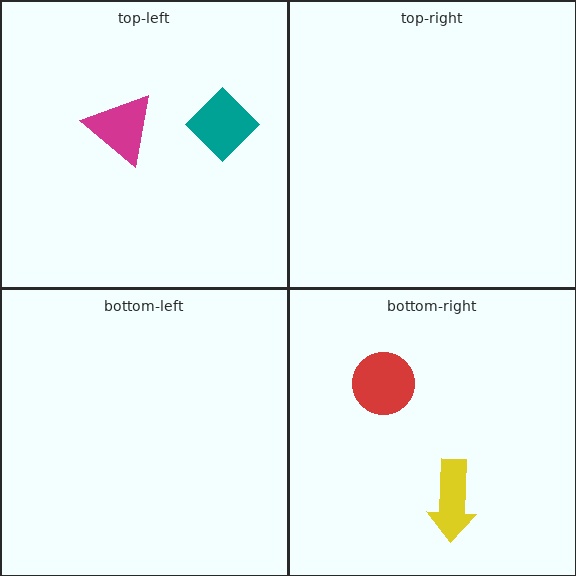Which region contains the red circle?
The bottom-right region.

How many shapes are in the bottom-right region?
2.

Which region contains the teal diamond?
The top-left region.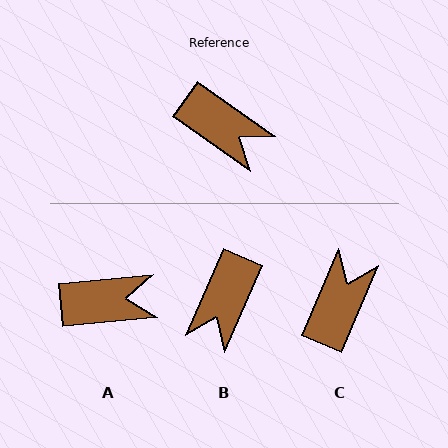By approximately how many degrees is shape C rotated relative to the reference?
Approximately 102 degrees counter-clockwise.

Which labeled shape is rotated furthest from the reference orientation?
C, about 102 degrees away.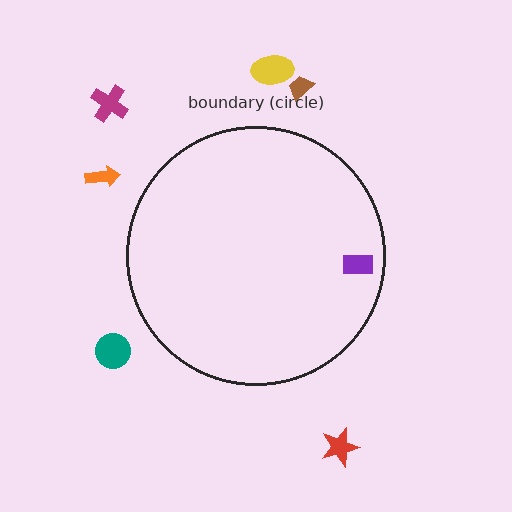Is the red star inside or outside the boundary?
Outside.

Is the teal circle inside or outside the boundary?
Outside.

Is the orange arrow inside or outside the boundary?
Outside.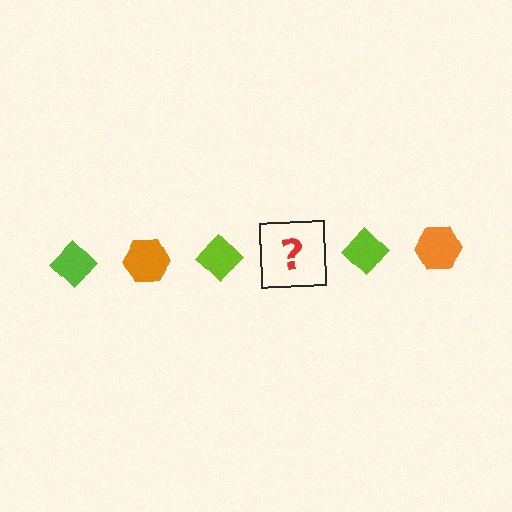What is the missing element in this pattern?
The missing element is an orange hexagon.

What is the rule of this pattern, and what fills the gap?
The rule is that the pattern alternates between lime diamond and orange hexagon. The gap should be filled with an orange hexagon.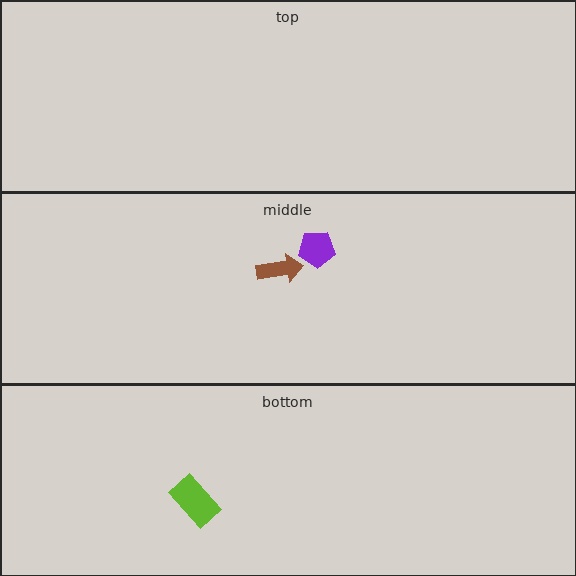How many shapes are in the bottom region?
1.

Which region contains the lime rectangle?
The bottom region.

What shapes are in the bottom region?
The lime rectangle.